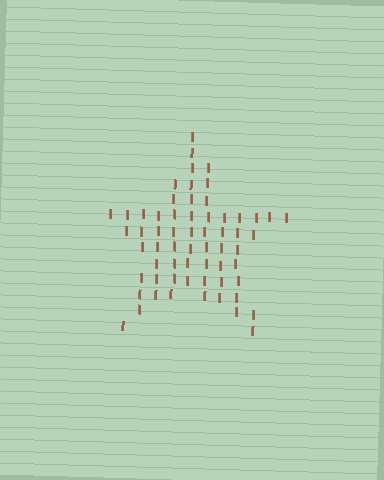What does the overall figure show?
The overall figure shows a star.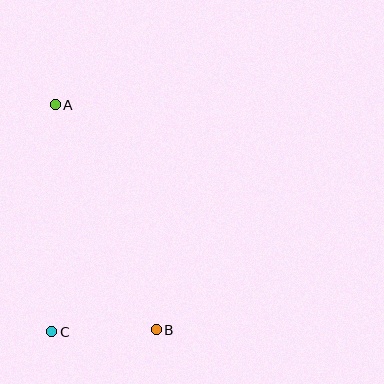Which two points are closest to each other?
Points B and C are closest to each other.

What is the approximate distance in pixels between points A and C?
The distance between A and C is approximately 227 pixels.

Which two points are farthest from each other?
Points A and B are farthest from each other.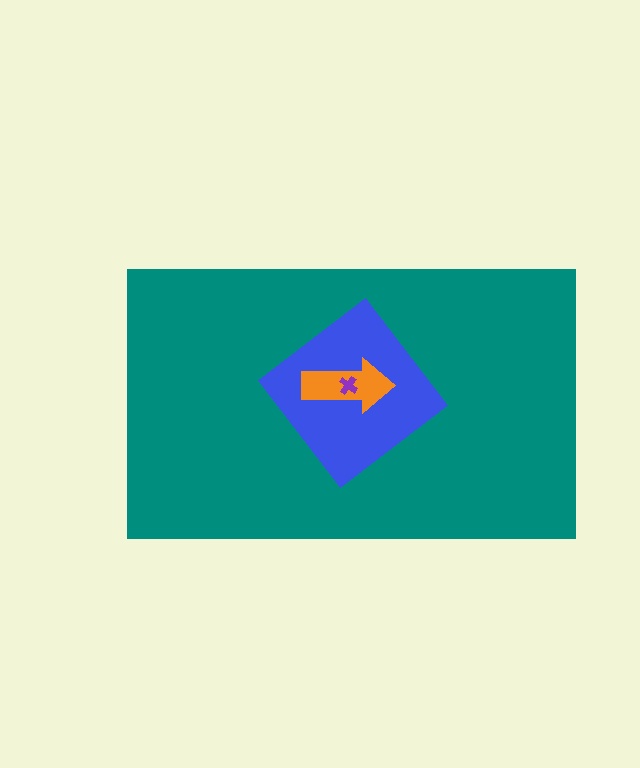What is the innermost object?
The purple cross.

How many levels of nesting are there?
4.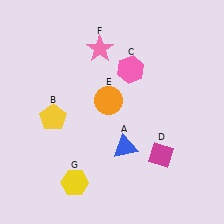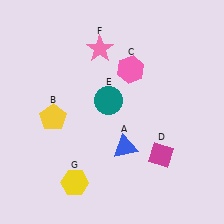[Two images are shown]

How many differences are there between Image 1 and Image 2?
There is 1 difference between the two images.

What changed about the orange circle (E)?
In Image 1, E is orange. In Image 2, it changed to teal.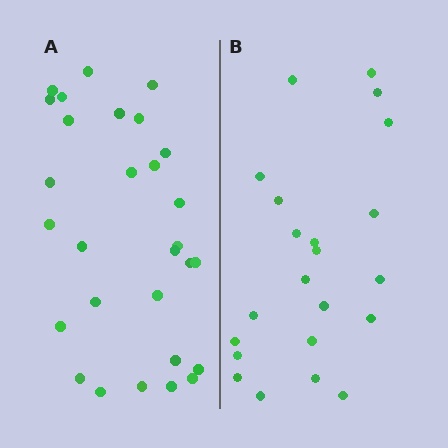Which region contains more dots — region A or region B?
Region A (the left region) has more dots.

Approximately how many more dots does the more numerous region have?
Region A has roughly 8 or so more dots than region B.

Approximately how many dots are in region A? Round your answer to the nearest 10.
About 30 dots. (The exact count is 29, which rounds to 30.)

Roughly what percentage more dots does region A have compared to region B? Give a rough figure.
About 30% more.